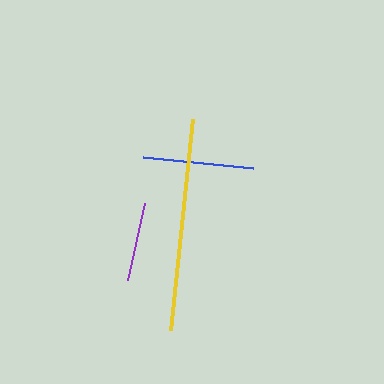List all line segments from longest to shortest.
From longest to shortest: yellow, blue, purple.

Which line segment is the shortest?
The purple line is the shortest at approximately 79 pixels.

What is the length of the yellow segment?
The yellow segment is approximately 212 pixels long.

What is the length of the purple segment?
The purple segment is approximately 79 pixels long.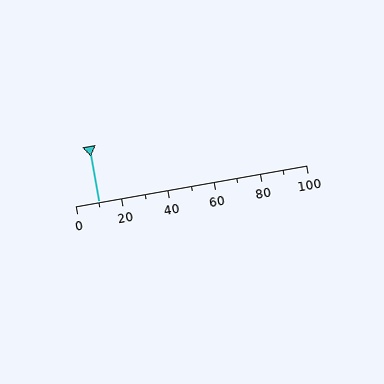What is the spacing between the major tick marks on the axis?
The major ticks are spaced 20 apart.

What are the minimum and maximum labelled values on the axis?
The axis runs from 0 to 100.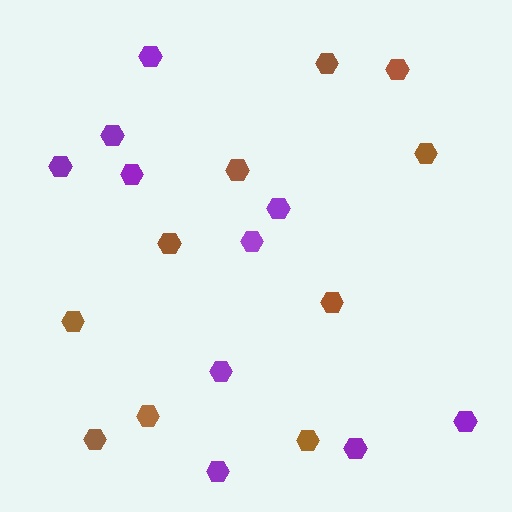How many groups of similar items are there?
There are 2 groups: one group of purple hexagons (10) and one group of brown hexagons (10).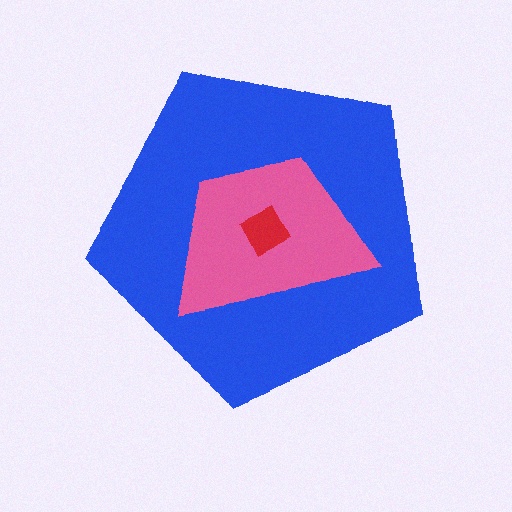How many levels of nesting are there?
3.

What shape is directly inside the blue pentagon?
The pink trapezoid.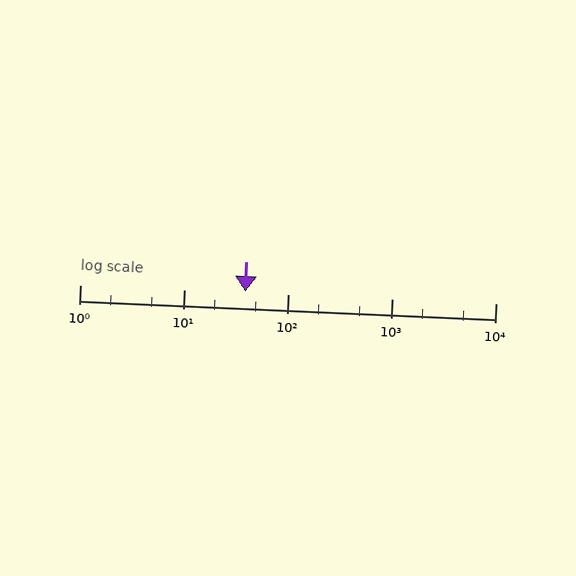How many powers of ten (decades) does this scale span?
The scale spans 4 decades, from 1 to 10000.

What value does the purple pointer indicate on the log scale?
The pointer indicates approximately 39.